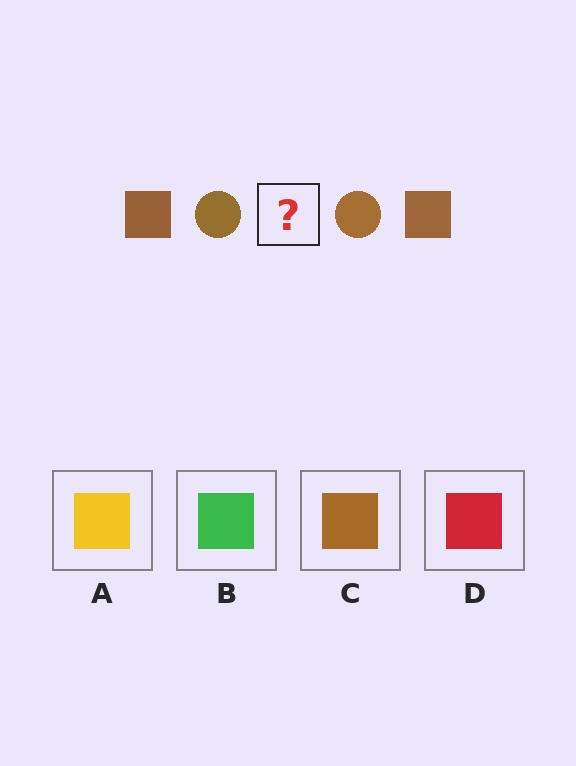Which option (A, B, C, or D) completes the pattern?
C.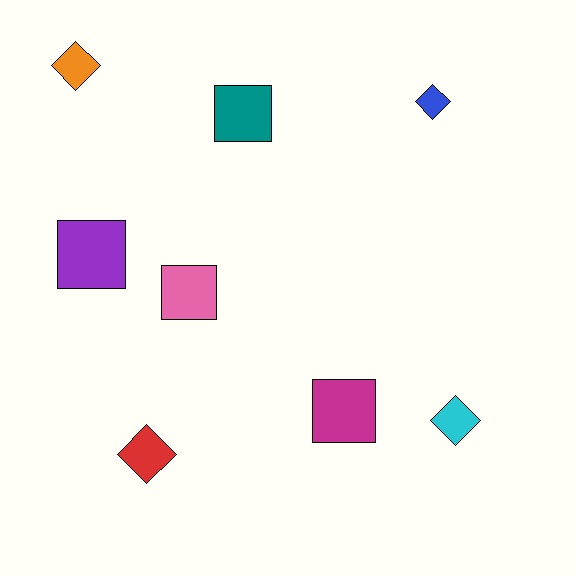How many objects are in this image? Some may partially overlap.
There are 8 objects.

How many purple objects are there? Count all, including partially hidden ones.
There is 1 purple object.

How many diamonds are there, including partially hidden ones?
There are 4 diamonds.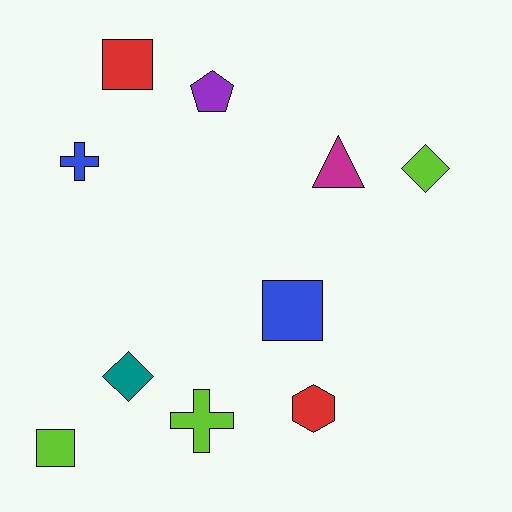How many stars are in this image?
There are no stars.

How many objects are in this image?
There are 10 objects.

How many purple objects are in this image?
There is 1 purple object.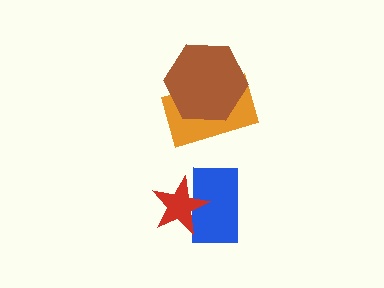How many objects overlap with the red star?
1 object overlaps with the red star.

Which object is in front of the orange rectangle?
The brown hexagon is in front of the orange rectangle.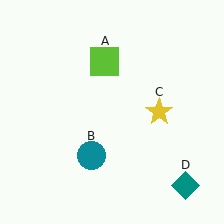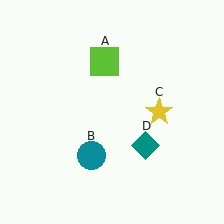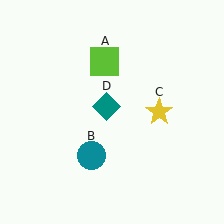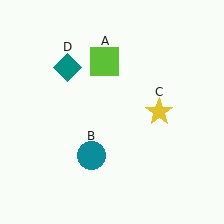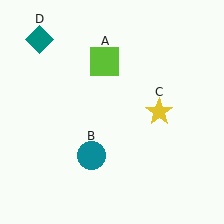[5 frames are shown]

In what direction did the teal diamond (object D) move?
The teal diamond (object D) moved up and to the left.